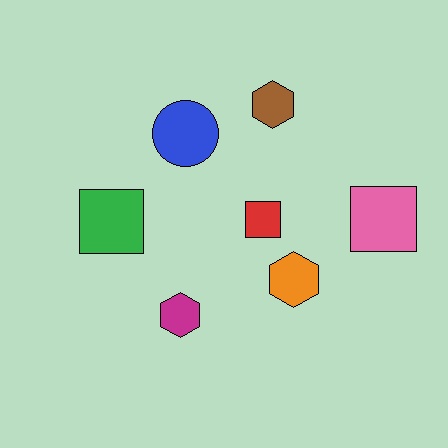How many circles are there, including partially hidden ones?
There is 1 circle.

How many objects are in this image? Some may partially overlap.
There are 7 objects.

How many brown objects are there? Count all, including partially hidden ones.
There is 1 brown object.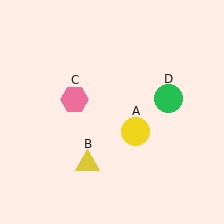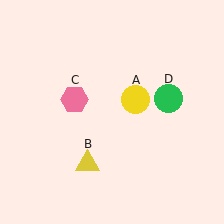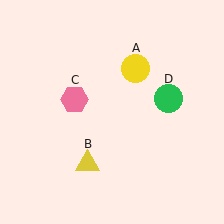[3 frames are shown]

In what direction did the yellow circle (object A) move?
The yellow circle (object A) moved up.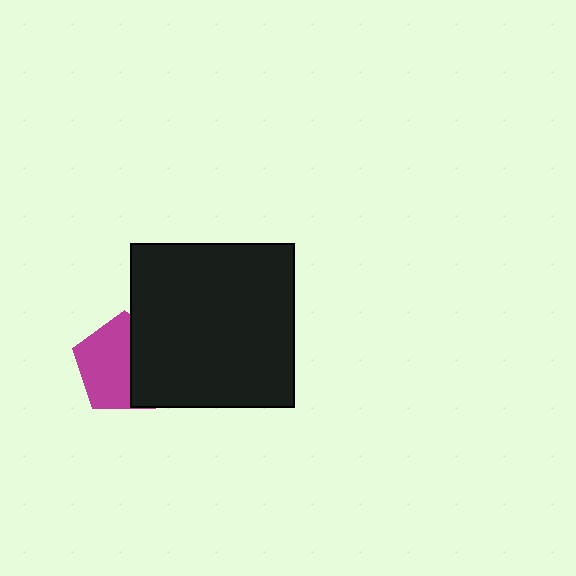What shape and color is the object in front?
The object in front is a black square.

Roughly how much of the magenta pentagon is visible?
About half of it is visible (roughly 58%).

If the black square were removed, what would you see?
You would see the complete magenta pentagon.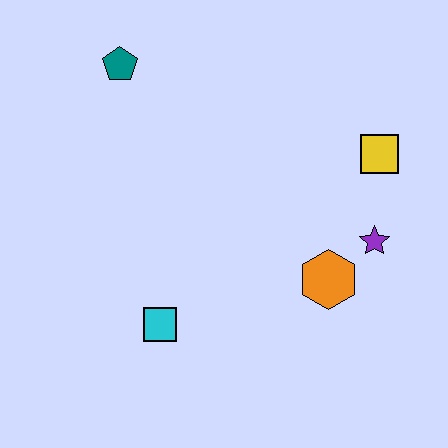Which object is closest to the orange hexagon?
The purple star is closest to the orange hexagon.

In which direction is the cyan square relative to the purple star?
The cyan square is to the left of the purple star.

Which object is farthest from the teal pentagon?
The purple star is farthest from the teal pentagon.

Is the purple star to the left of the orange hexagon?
No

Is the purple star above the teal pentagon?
No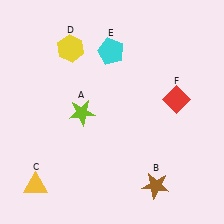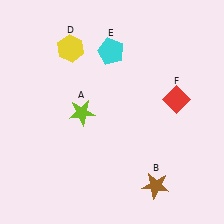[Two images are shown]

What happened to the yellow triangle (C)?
The yellow triangle (C) was removed in Image 2. It was in the bottom-left area of Image 1.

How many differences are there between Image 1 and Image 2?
There is 1 difference between the two images.